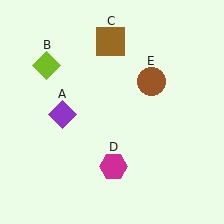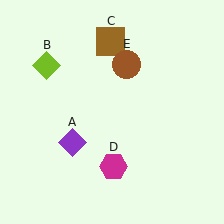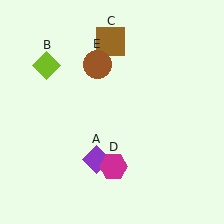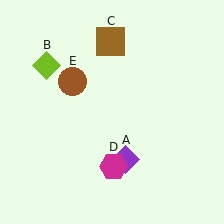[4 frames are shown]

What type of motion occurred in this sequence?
The purple diamond (object A), brown circle (object E) rotated counterclockwise around the center of the scene.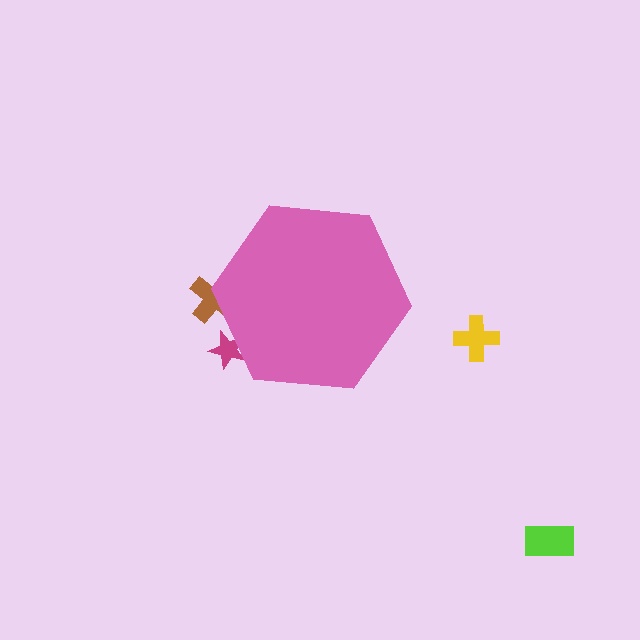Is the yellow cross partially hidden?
No, the yellow cross is fully visible.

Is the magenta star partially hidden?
Yes, the magenta star is partially hidden behind the pink hexagon.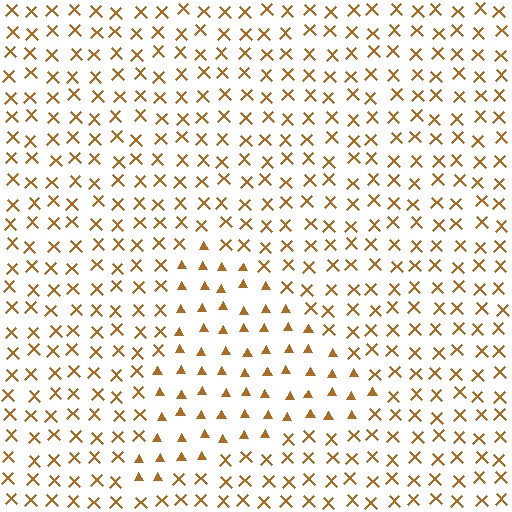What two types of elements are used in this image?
The image uses triangles inside the triangle region and X marks outside it.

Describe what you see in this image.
The image is filled with small brown elements arranged in a uniform grid. A triangle-shaped region contains triangles, while the surrounding area contains X marks. The boundary is defined purely by the change in element shape.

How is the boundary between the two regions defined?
The boundary is defined by a change in element shape: triangles inside vs. X marks outside. All elements share the same color and spacing.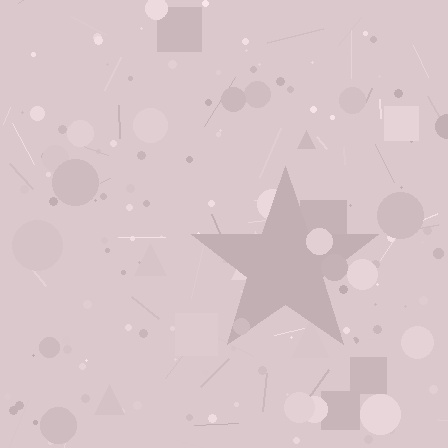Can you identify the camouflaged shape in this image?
The camouflaged shape is a star.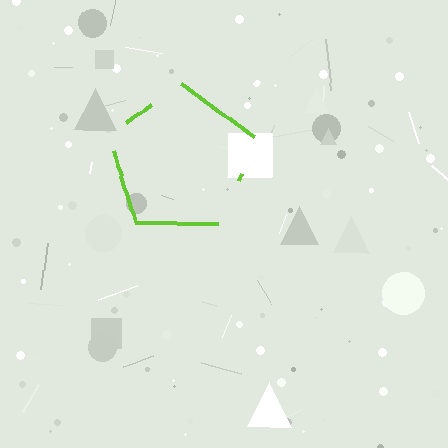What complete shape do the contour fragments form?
The contour fragments form a pentagon.